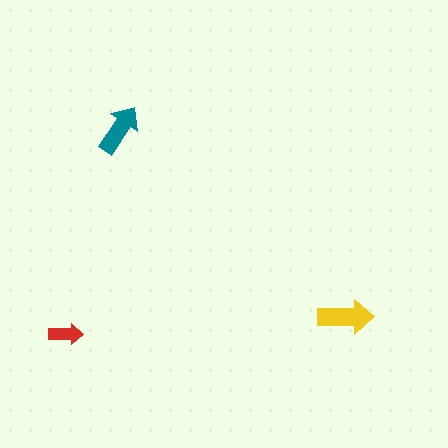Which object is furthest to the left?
The red arrow is leftmost.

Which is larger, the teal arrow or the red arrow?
The teal one.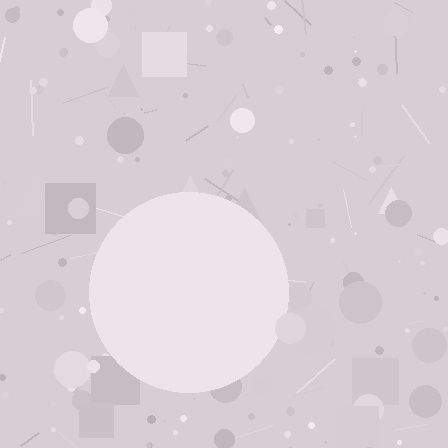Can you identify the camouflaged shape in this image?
The camouflaged shape is a circle.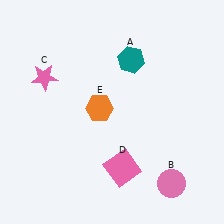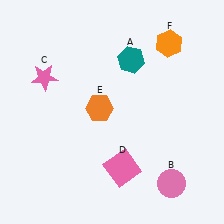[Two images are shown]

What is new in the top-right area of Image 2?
An orange hexagon (F) was added in the top-right area of Image 2.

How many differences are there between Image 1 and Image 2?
There is 1 difference between the two images.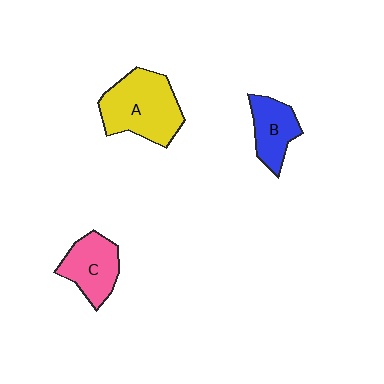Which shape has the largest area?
Shape A (yellow).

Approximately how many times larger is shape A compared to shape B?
Approximately 1.8 times.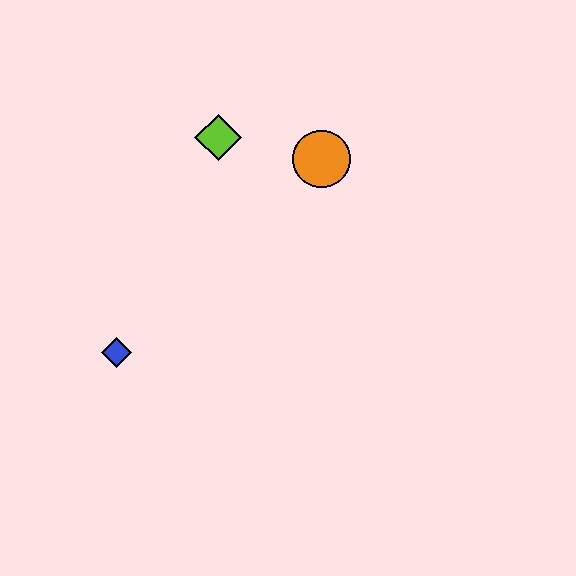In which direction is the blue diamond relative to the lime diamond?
The blue diamond is below the lime diamond.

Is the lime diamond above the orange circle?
Yes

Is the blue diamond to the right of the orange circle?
No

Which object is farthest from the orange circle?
The blue diamond is farthest from the orange circle.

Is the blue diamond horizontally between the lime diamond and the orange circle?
No